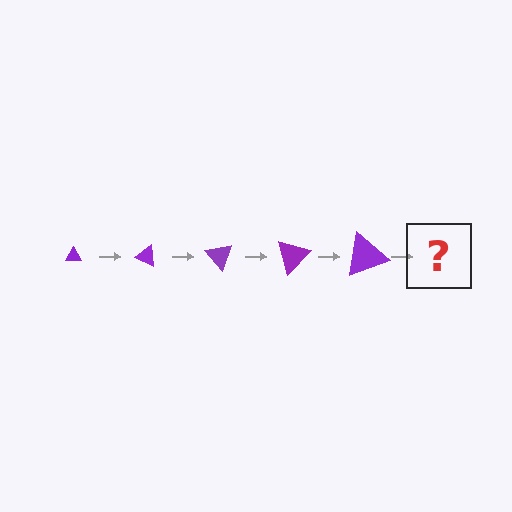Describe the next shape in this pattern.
It should be a triangle, larger than the previous one and rotated 125 degrees from the start.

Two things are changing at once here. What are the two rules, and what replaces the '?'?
The two rules are that the triangle grows larger each step and it rotates 25 degrees each step. The '?' should be a triangle, larger than the previous one and rotated 125 degrees from the start.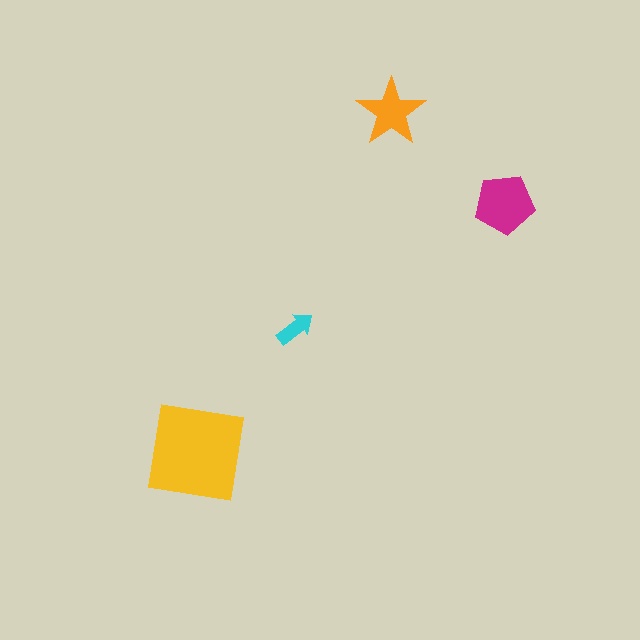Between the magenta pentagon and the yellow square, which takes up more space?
The yellow square.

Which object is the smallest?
The cyan arrow.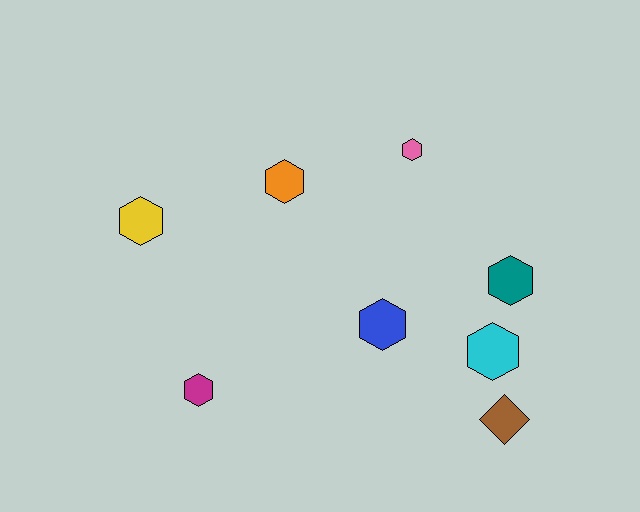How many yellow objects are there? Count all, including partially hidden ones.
There is 1 yellow object.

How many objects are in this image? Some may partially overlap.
There are 8 objects.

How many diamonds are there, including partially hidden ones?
There is 1 diamond.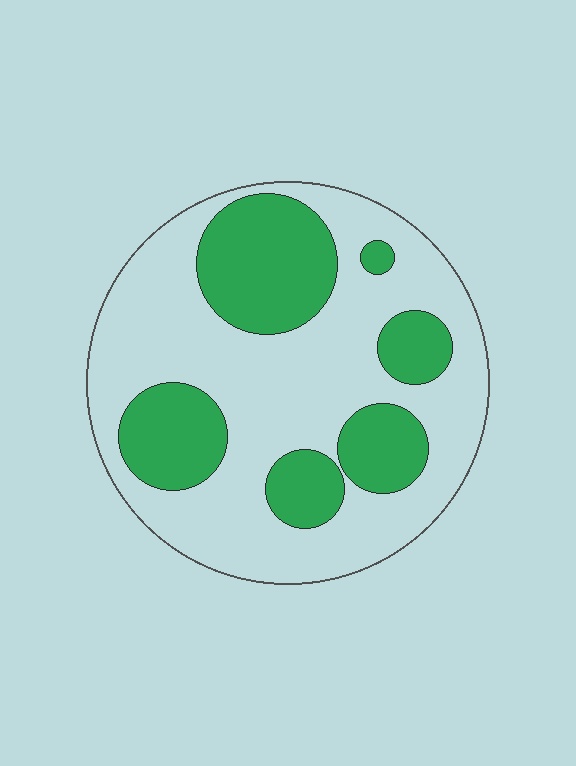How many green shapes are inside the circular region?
6.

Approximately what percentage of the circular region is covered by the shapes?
Approximately 35%.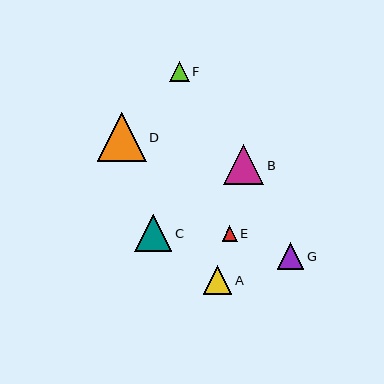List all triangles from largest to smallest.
From largest to smallest: D, B, C, A, G, F, E.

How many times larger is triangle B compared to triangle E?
Triangle B is approximately 2.6 times the size of triangle E.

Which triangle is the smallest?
Triangle E is the smallest with a size of approximately 15 pixels.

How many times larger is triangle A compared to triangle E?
Triangle A is approximately 1.9 times the size of triangle E.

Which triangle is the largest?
Triangle D is the largest with a size of approximately 49 pixels.